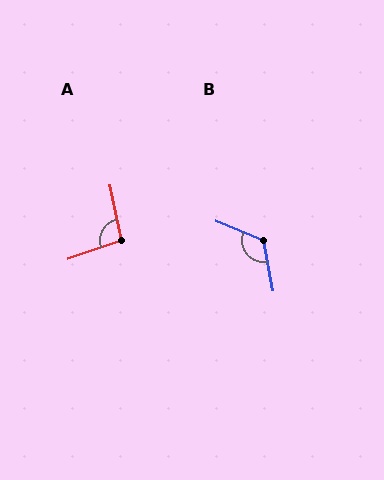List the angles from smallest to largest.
A (98°), B (124°).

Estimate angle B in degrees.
Approximately 124 degrees.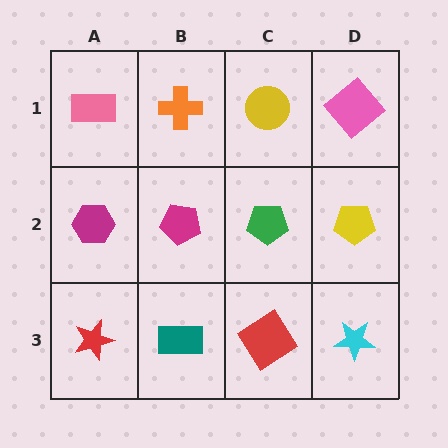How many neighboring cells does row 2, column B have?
4.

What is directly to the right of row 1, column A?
An orange cross.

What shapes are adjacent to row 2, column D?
A pink diamond (row 1, column D), a cyan star (row 3, column D), a green pentagon (row 2, column C).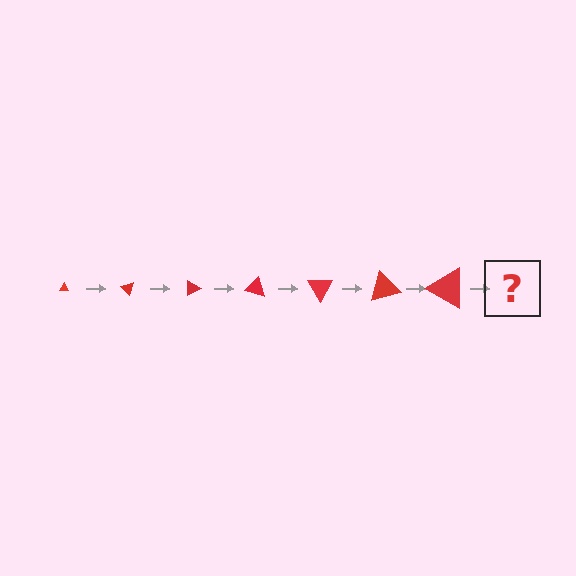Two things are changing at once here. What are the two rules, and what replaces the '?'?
The two rules are that the triangle grows larger each step and it rotates 45 degrees each step. The '?' should be a triangle, larger than the previous one and rotated 315 degrees from the start.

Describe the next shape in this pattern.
It should be a triangle, larger than the previous one and rotated 315 degrees from the start.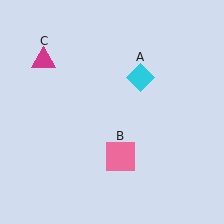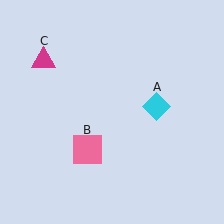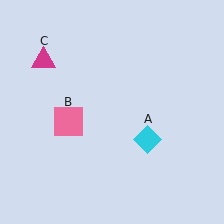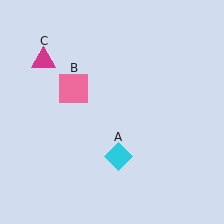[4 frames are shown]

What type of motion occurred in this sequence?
The cyan diamond (object A), pink square (object B) rotated clockwise around the center of the scene.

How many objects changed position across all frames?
2 objects changed position: cyan diamond (object A), pink square (object B).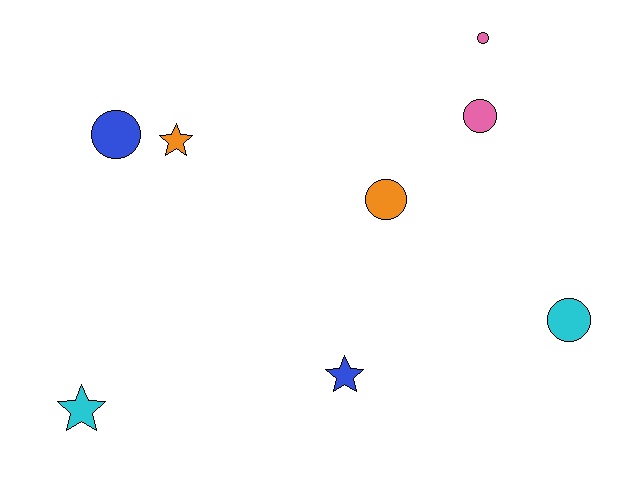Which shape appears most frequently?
Circle, with 5 objects.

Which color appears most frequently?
Pink, with 2 objects.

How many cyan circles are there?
There is 1 cyan circle.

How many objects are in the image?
There are 8 objects.